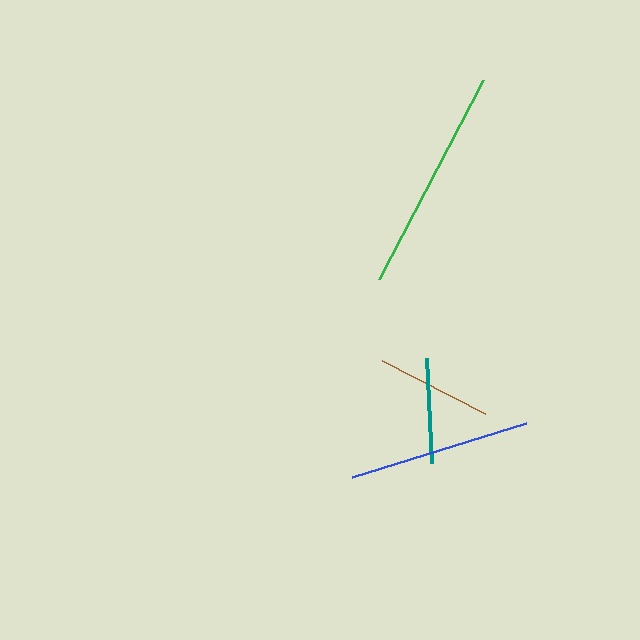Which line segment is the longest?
The green line is the longest at approximately 225 pixels.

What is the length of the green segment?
The green segment is approximately 225 pixels long.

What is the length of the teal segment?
The teal segment is approximately 105 pixels long.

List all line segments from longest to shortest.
From longest to shortest: green, blue, brown, teal.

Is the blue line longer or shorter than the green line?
The green line is longer than the blue line.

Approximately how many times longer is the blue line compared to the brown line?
The blue line is approximately 1.6 times the length of the brown line.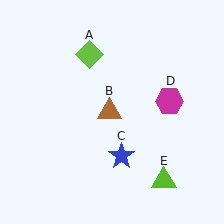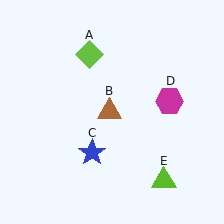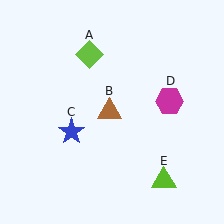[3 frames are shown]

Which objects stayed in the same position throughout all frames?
Lime diamond (object A) and brown triangle (object B) and magenta hexagon (object D) and lime triangle (object E) remained stationary.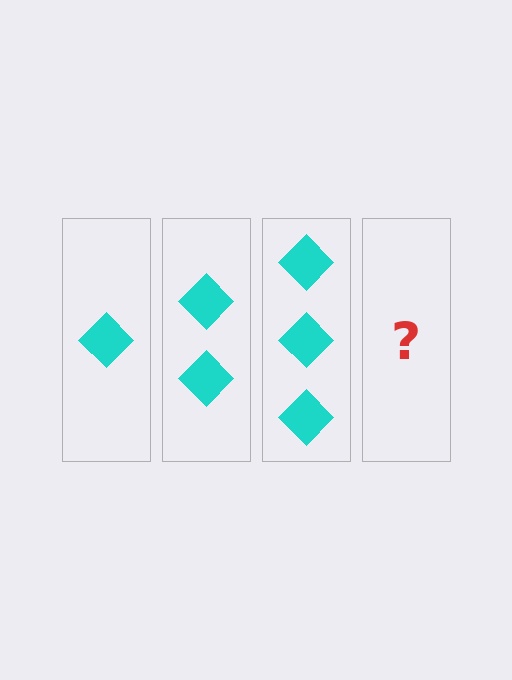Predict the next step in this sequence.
The next step is 4 diamonds.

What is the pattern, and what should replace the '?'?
The pattern is that each step adds one more diamond. The '?' should be 4 diamonds.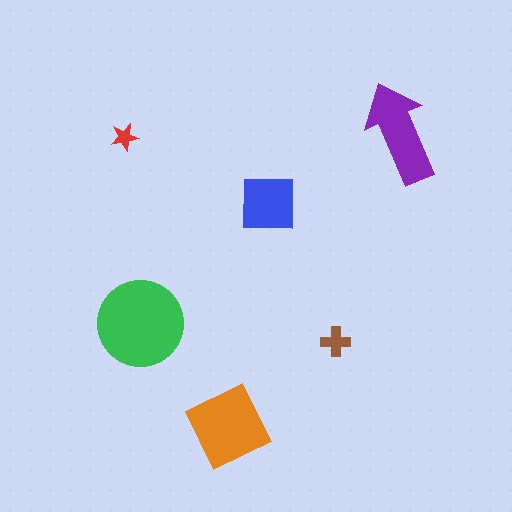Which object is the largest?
The green circle.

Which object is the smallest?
The red star.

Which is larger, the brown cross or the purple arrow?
The purple arrow.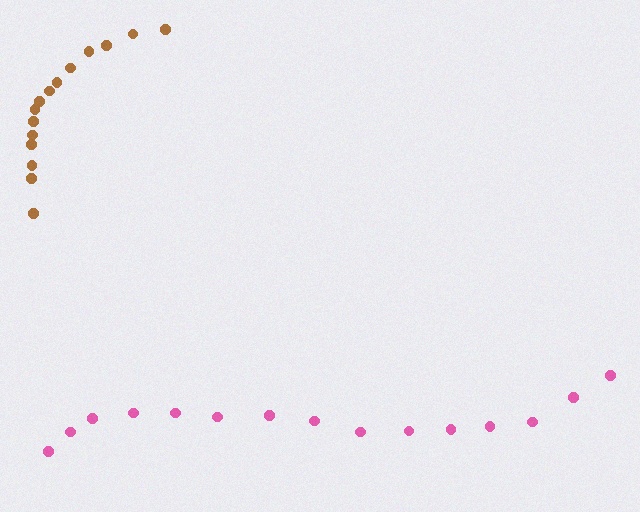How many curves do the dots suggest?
There are 2 distinct paths.